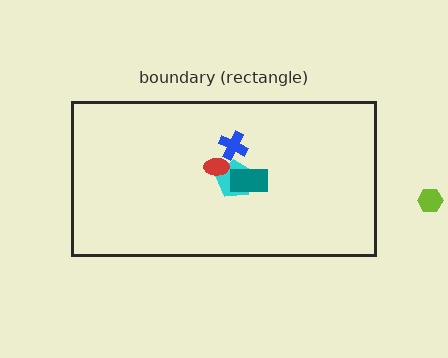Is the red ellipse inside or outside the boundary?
Inside.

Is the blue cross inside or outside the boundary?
Inside.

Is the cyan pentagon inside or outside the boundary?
Inside.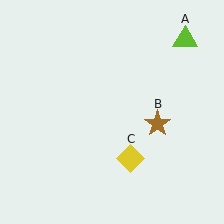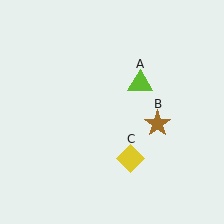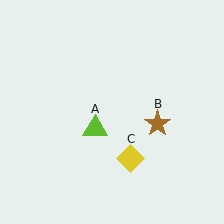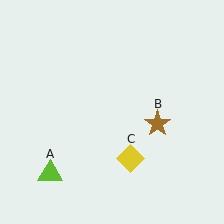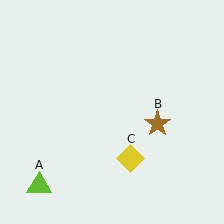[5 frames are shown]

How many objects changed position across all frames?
1 object changed position: lime triangle (object A).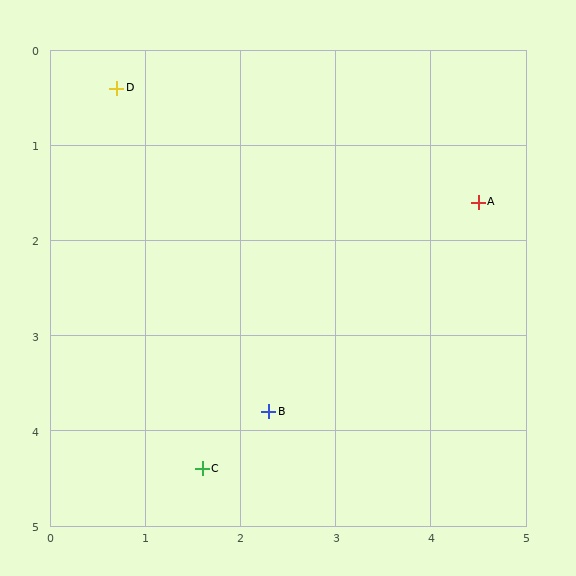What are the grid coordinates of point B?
Point B is at approximately (2.3, 3.8).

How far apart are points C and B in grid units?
Points C and B are about 0.9 grid units apart.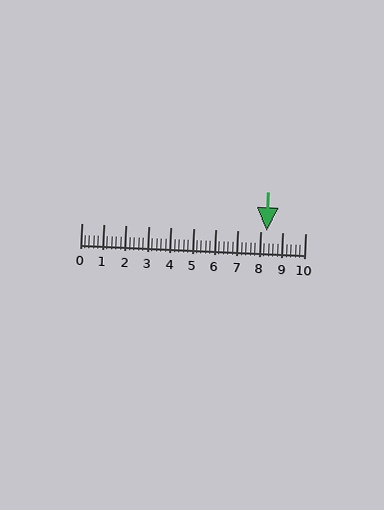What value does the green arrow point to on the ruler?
The green arrow points to approximately 8.3.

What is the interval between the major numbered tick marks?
The major tick marks are spaced 1 units apart.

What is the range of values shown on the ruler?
The ruler shows values from 0 to 10.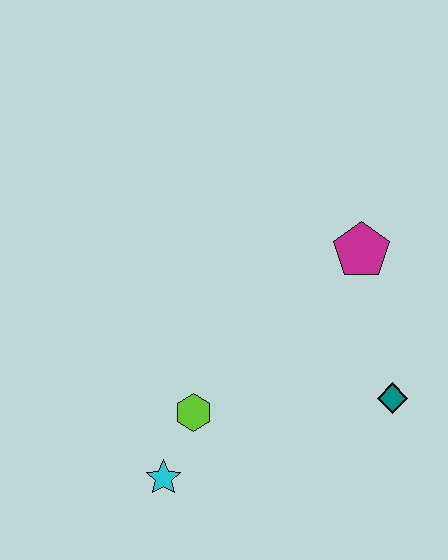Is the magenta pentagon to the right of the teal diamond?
No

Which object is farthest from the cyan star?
The magenta pentagon is farthest from the cyan star.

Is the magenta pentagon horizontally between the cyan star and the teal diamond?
Yes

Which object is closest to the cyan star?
The lime hexagon is closest to the cyan star.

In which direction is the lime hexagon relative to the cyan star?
The lime hexagon is above the cyan star.